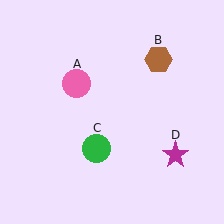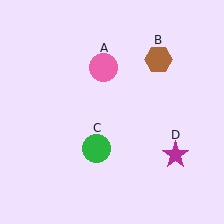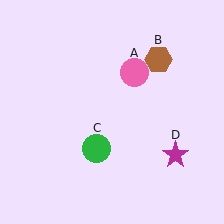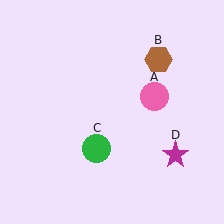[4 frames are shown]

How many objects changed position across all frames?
1 object changed position: pink circle (object A).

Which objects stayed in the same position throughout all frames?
Brown hexagon (object B) and green circle (object C) and magenta star (object D) remained stationary.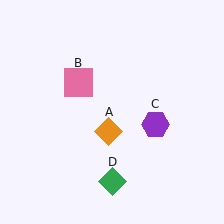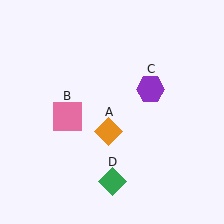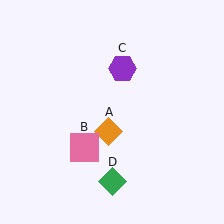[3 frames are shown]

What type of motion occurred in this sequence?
The pink square (object B), purple hexagon (object C) rotated counterclockwise around the center of the scene.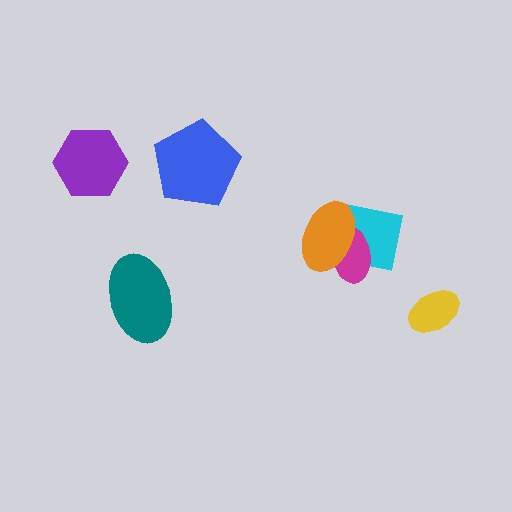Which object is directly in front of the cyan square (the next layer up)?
The magenta ellipse is directly in front of the cyan square.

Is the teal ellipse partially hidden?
No, no other shape covers it.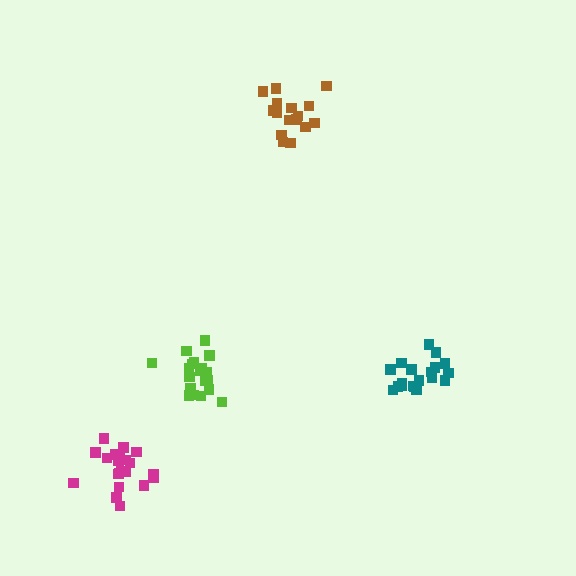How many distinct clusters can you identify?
There are 4 distinct clusters.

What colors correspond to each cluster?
The clusters are colored: teal, brown, magenta, lime.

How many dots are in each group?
Group 1: 19 dots, Group 2: 16 dots, Group 3: 21 dots, Group 4: 20 dots (76 total).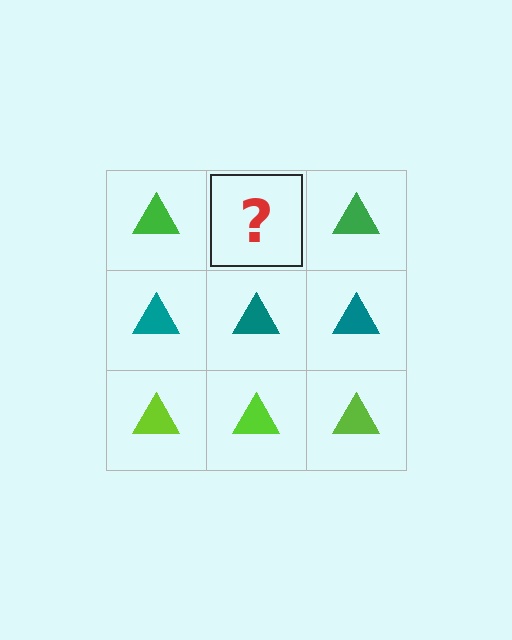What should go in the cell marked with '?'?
The missing cell should contain a green triangle.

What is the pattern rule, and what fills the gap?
The rule is that each row has a consistent color. The gap should be filled with a green triangle.